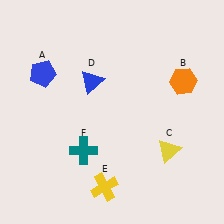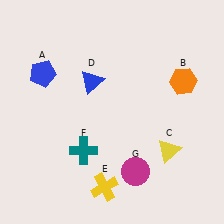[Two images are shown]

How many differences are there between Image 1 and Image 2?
There is 1 difference between the two images.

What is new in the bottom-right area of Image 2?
A magenta circle (G) was added in the bottom-right area of Image 2.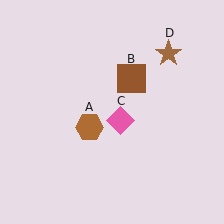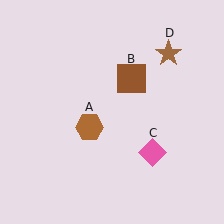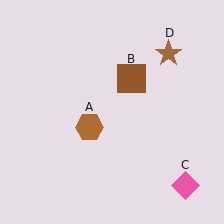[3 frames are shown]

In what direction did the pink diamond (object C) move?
The pink diamond (object C) moved down and to the right.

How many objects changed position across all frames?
1 object changed position: pink diamond (object C).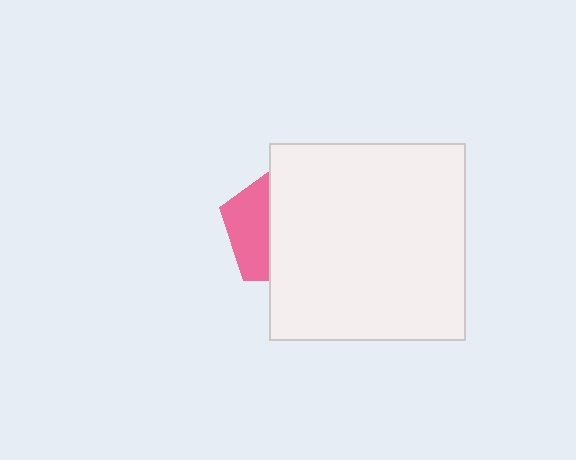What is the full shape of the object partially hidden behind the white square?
The partially hidden object is a pink pentagon.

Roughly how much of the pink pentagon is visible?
A small part of it is visible (roughly 36%).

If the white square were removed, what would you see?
You would see the complete pink pentagon.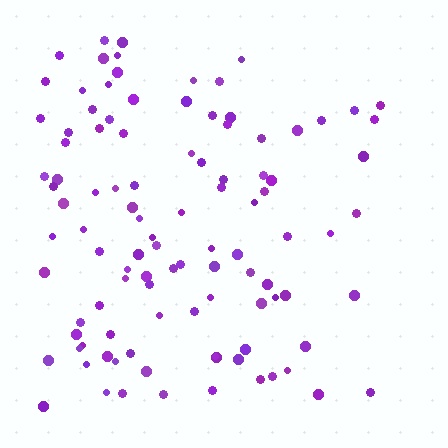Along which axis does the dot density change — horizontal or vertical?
Horizontal.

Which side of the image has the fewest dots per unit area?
The right.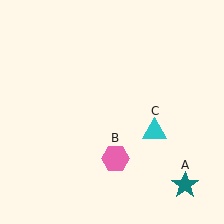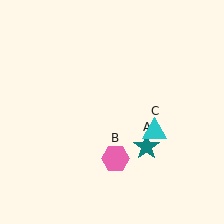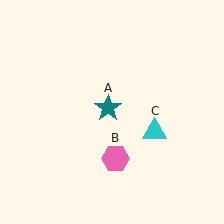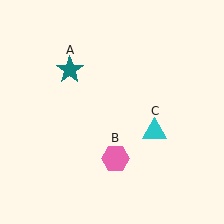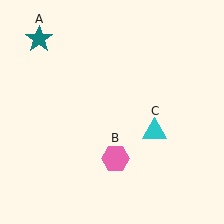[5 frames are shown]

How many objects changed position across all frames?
1 object changed position: teal star (object A).